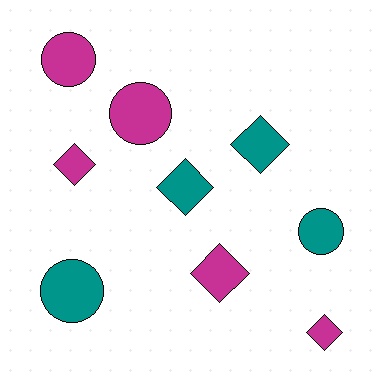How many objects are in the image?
There are 9 objects.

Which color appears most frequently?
Magenta, with 5 objects.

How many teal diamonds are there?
There are 2 teal diamonds.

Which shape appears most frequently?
Diamond, with 5 objects.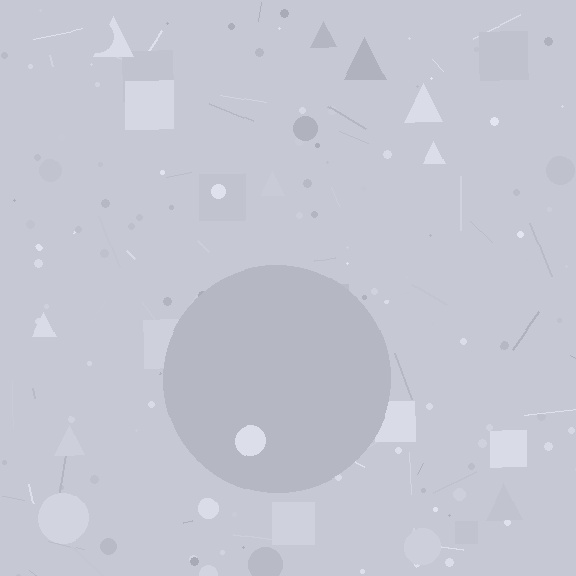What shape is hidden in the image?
A circle is hidden in the image.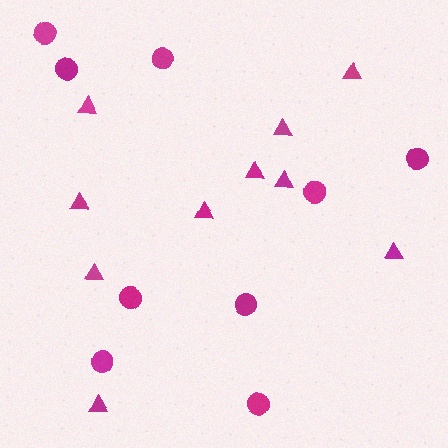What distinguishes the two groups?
There are 2 groups: one group of circles (9) and one group of triangles (10).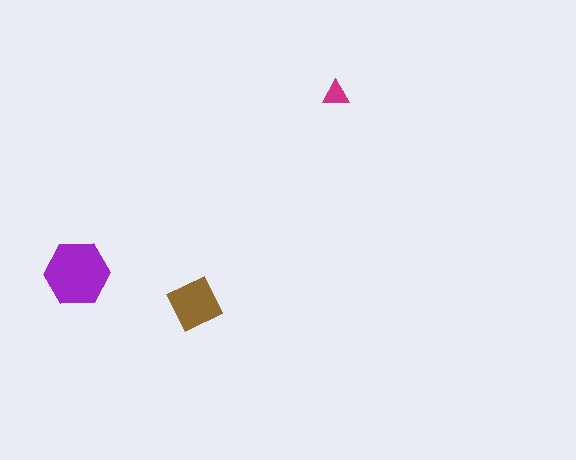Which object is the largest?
The purple hexagon.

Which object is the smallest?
The magenta triangle.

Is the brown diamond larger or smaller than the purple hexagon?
Smaller.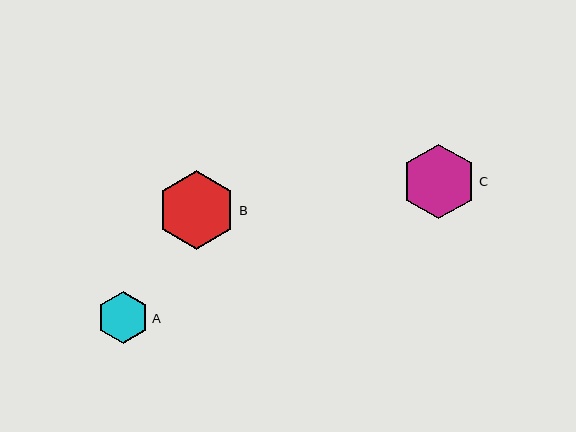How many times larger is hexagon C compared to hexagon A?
Hexagon C is approximately 1.4 times the size of hexagon A.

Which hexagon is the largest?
Hexagon B is the largest with a size of approximately 79 pixels.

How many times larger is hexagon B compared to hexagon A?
Hexagon B is approximately 1.5 times the size of hexagon A.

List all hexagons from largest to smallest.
From largest to smallest: B, C, A.